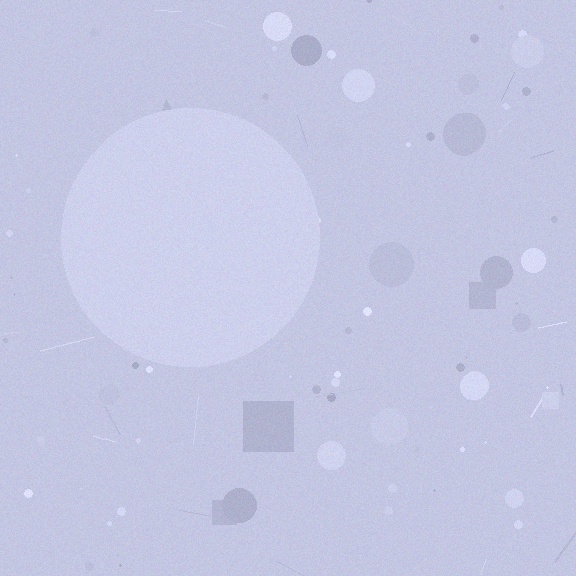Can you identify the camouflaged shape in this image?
The camouflaged shape is a circle.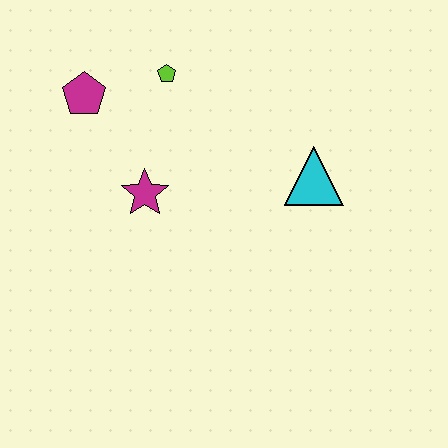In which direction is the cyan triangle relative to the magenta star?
The cyan triangle is to the right of the magenta star.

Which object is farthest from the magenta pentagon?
The cyan triangle is farthest from the magenta pentagon.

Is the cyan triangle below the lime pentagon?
Yes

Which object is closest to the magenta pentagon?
The lime pentagon is closest to the magenta pentagon.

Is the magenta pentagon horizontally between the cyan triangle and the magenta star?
No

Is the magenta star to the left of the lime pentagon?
Yes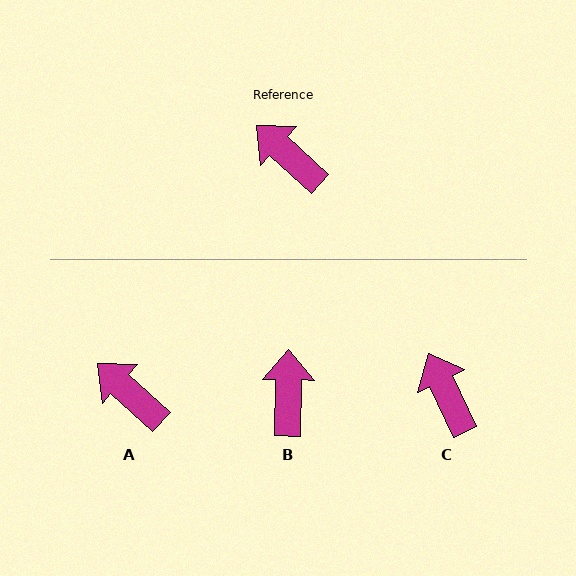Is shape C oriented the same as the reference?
No, it is off by about 22 degrees.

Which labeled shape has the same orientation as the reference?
A.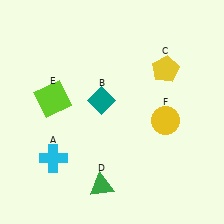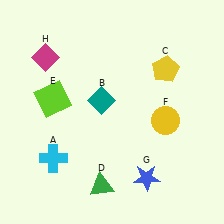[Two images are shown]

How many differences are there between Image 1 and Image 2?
There are 2 differences between the two images.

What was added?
A blue star (G), a magenta diamond (H) were added in Image 2.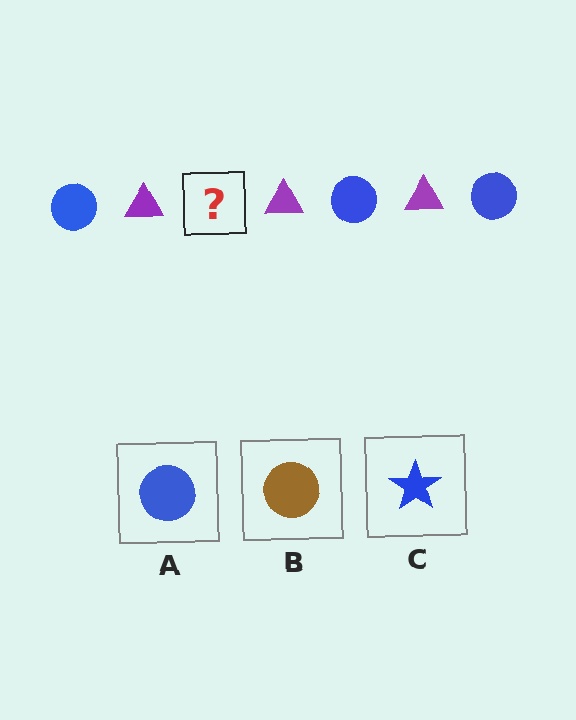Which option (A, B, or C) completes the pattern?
A.